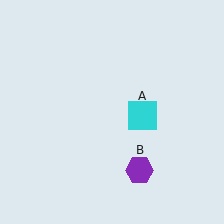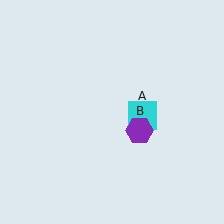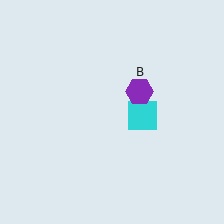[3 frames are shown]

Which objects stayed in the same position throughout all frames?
Cyan square (object A) remained stationary.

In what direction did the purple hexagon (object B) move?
The purple hexagon (object B) moved up.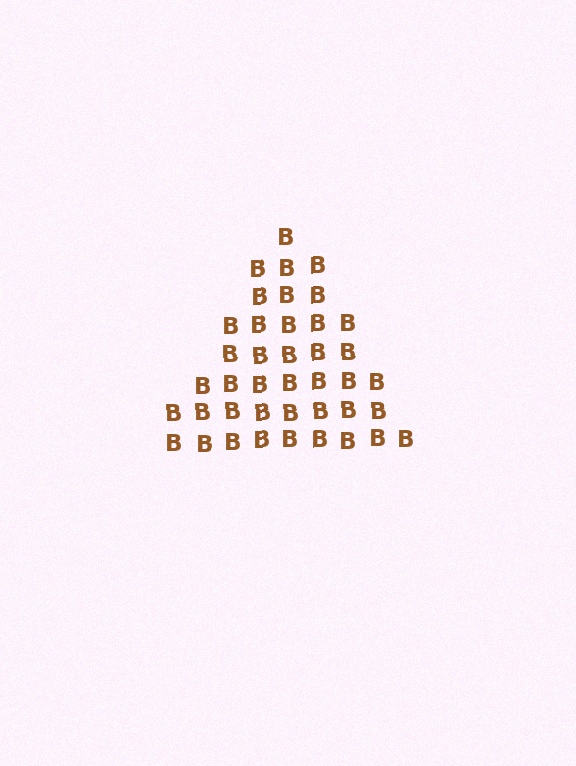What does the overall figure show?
The overall figure shows a triangle.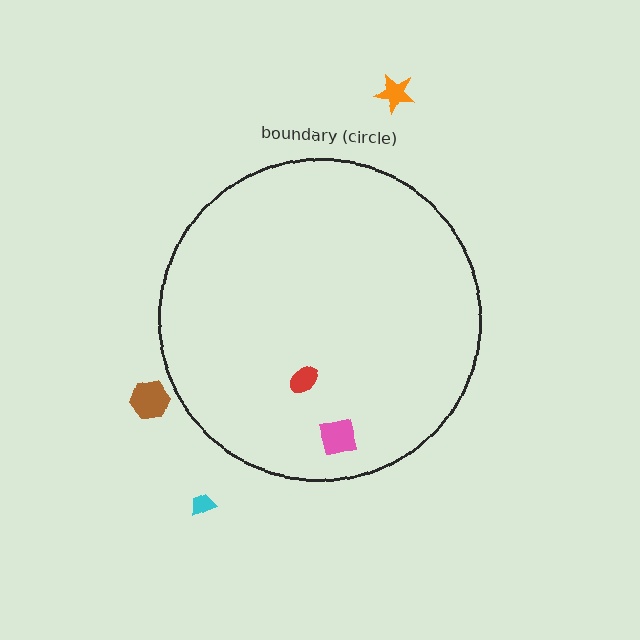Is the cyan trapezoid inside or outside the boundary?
Outside.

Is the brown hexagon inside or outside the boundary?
Outside.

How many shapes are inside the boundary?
2 inside, 3 outside.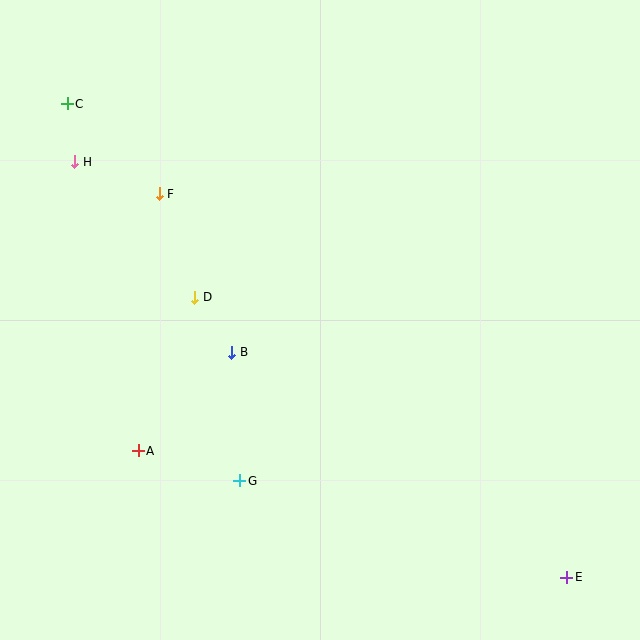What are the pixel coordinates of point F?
Point F is at (159, 194).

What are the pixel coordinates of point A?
Point A is at (138, 451).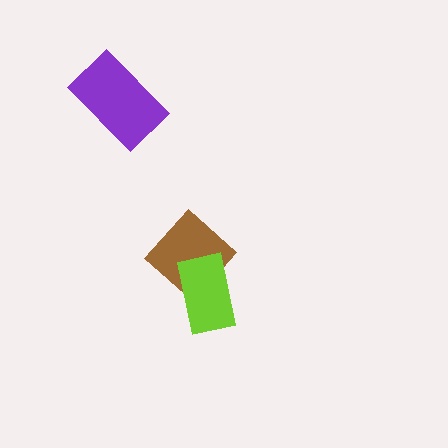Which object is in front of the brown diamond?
The lime rectangle is in front of the brown diamond.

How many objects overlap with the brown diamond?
1 object overlaps with the brown diamond.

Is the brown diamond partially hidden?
Yes, it is partially covered by another shape.